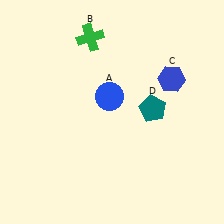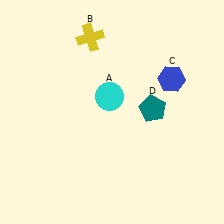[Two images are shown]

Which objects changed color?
A changed from blue to cyan. B changed from green to yellow.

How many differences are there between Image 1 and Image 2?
There are 2 differences between the two images.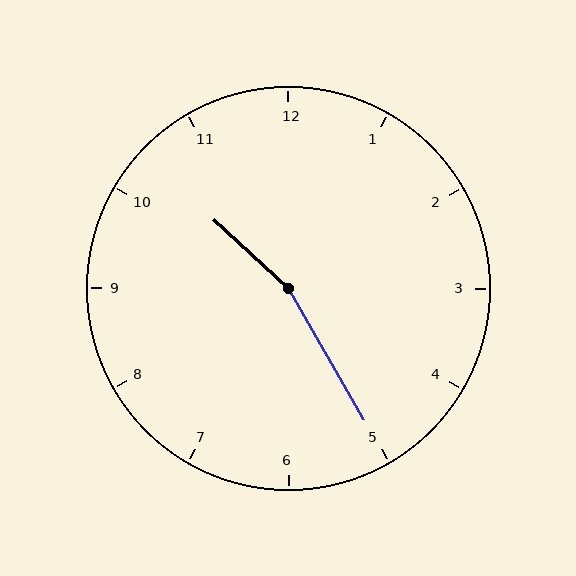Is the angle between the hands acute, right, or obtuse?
It is obtuse.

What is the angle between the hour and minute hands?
Approximately 162 degrees.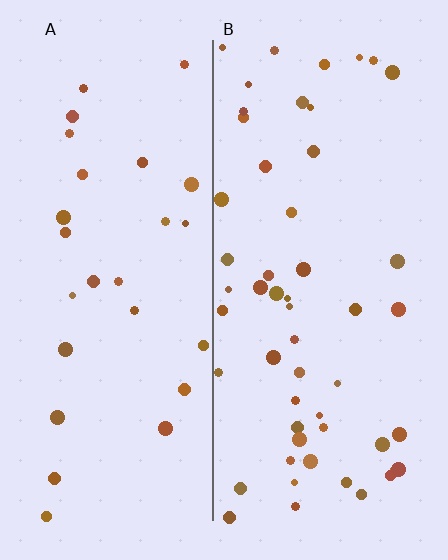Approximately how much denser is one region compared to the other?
Approximately 2.0× — region B over region A.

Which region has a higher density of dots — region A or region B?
B (the right).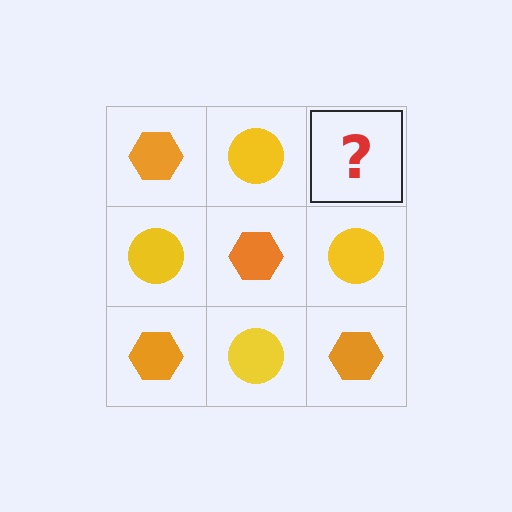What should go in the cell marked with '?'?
The missing cell should contain an orange hexagon.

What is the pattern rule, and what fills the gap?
The rule is that it alternates orange hexagon and yellow circle in a checkerboard pattern. The gap should be filled with an orange hexagon.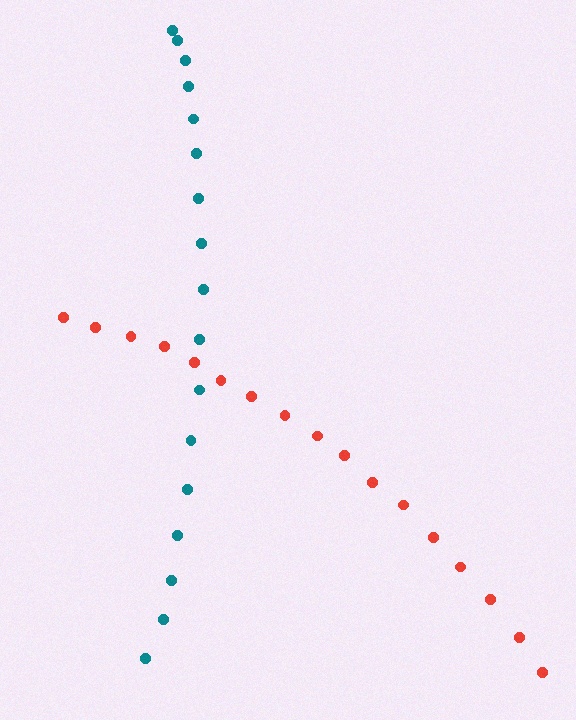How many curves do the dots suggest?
There are 2 distinct paths.